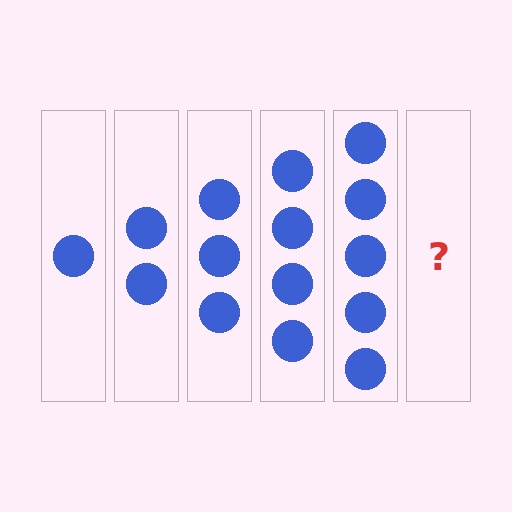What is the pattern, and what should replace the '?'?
The pattern is that each step adds one more circle. The '?' should be 6 circles.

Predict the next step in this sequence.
The next step is 6 circles.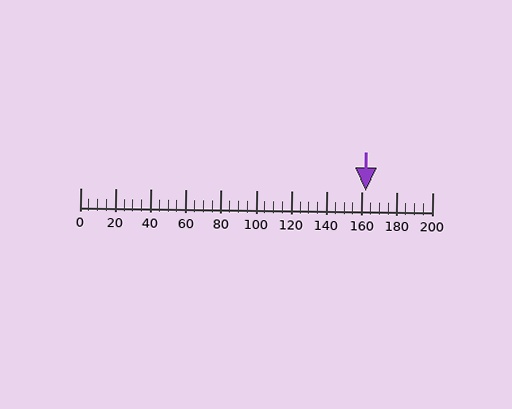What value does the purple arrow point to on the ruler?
The purple arrow points to approximately 162.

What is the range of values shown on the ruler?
The ruler shows values from 0 to 200.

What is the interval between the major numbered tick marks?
The major tick marks are spaced 20 units apart.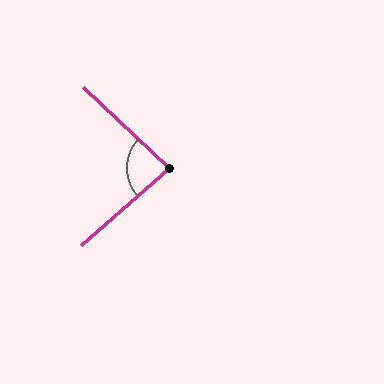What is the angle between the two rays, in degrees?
Approximately 85 degrees.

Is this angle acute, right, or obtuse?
It is acute.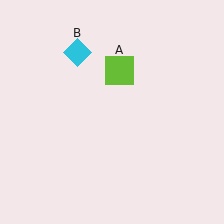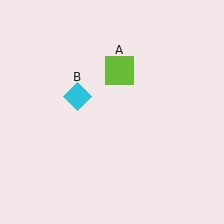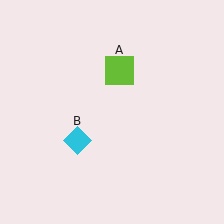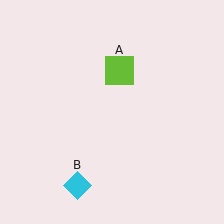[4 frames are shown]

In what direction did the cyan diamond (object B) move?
The cyan diamond (object B) moved down.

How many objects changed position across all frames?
1 object changed position: cyan diamond (object B).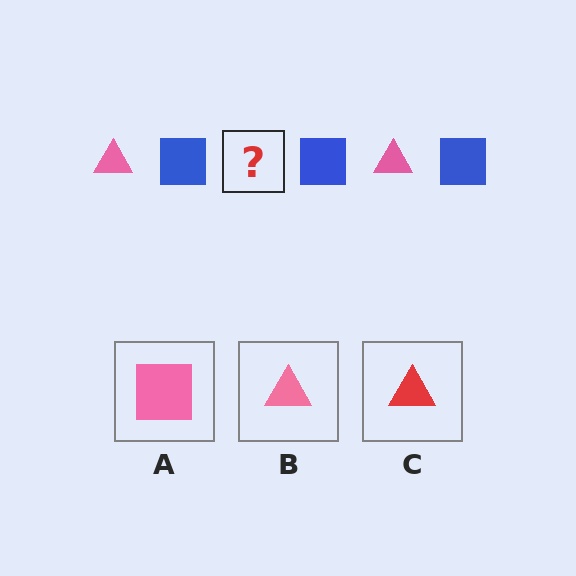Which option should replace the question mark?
Option B.